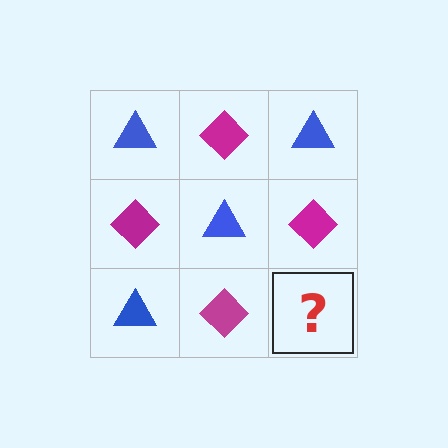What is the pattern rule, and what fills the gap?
The rule is that it alternates blue triangle and magenta diamond in a checkerboard pattern. The gap should be filled with a blue triangle.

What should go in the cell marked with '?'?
The missing cell should contain a blue triangle.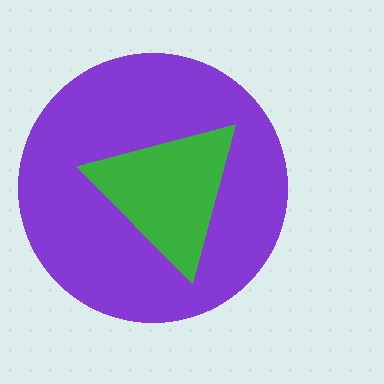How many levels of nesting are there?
2.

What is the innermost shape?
The green triangle.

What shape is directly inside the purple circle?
The green triangle.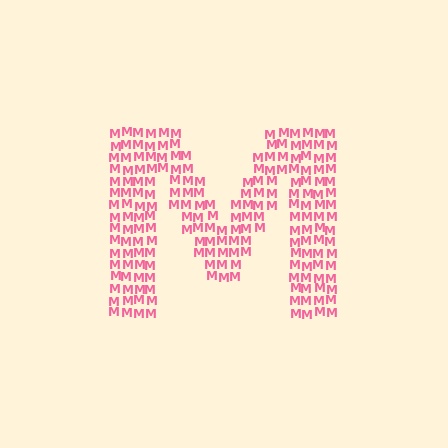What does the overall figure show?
The overall figure shows the letter M.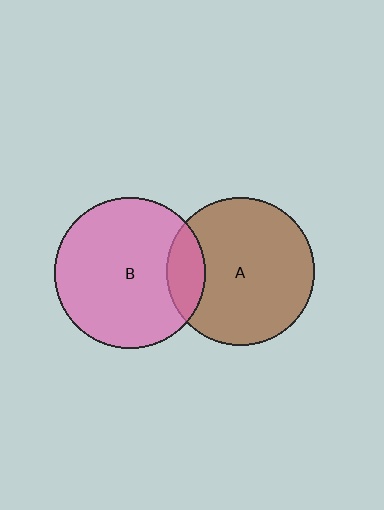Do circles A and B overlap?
Yes.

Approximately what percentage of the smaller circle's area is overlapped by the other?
Approximately 15%.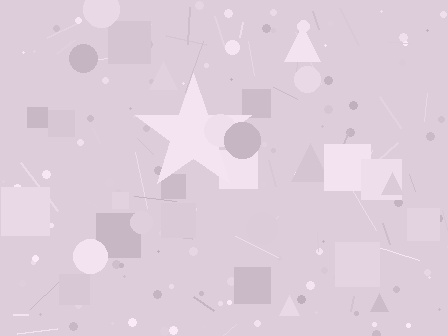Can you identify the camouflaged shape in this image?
The camouflaged shape is a star.